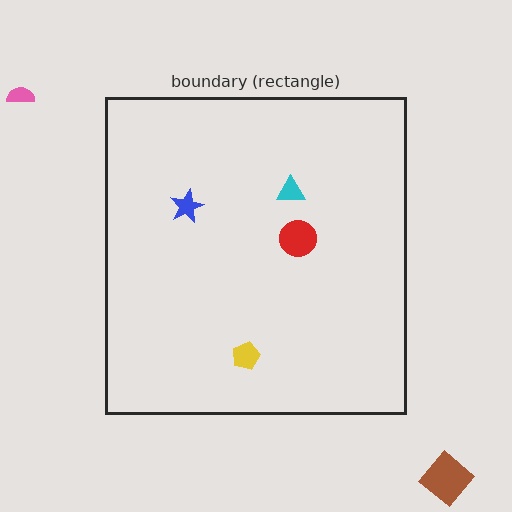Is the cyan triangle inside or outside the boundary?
Inside.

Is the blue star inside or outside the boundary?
Inside.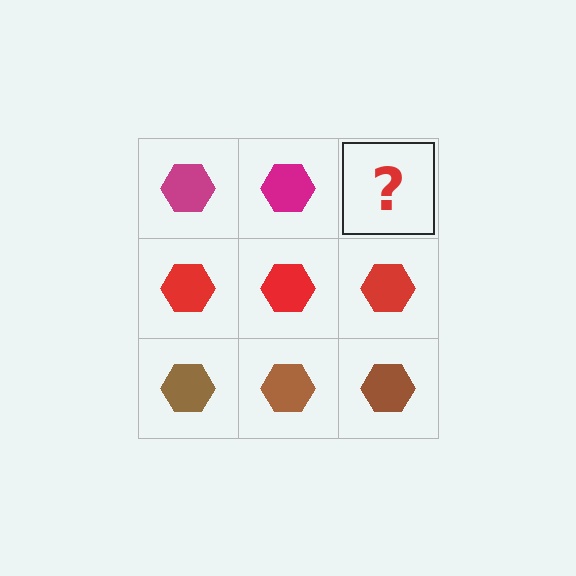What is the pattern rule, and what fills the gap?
The rule is that each row has a consistent color. The gap should be filled with a magenta hexagon.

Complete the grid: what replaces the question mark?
The question mark should be replaced with a magenta hexagon.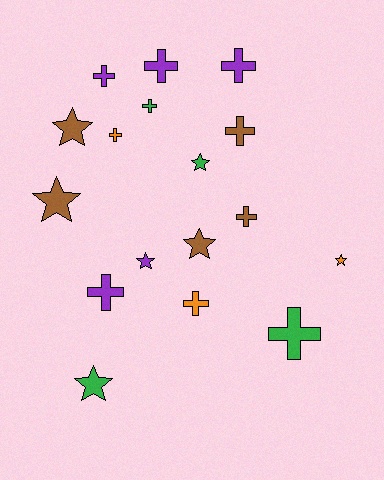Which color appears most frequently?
Purple, with 5 objects.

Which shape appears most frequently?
Cross, with 10 objects.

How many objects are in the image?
There are 17 objects.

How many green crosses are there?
There are 2 green crosses.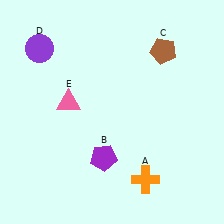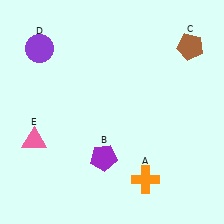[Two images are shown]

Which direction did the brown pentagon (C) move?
The brown pentagon (C) moved right.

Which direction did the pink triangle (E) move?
The pink triangle (E) moved down.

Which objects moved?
The objects that moved are: the brown pentagon (C), the pink triangle (E).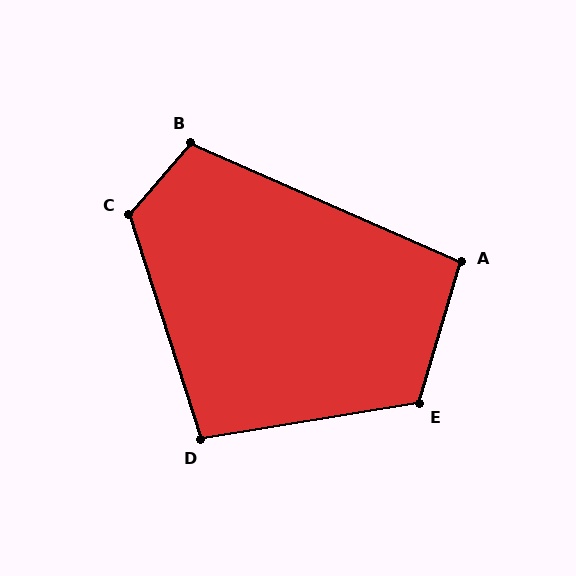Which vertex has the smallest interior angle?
A, at approximately 98 degrees.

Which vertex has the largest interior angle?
C, at approximately 122 degrees.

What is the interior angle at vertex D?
Approximately 98 degrees (obtuse).